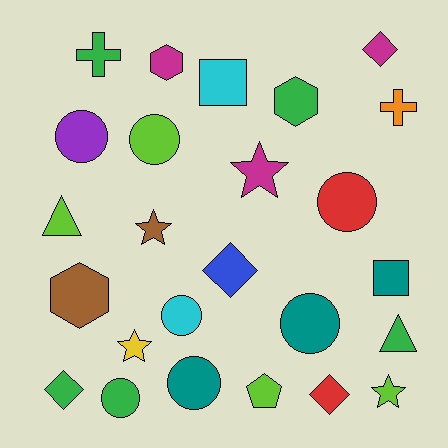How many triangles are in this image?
There are 2 triangles.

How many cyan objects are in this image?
There are 2 cyan objects.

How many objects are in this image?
There are 25 objects.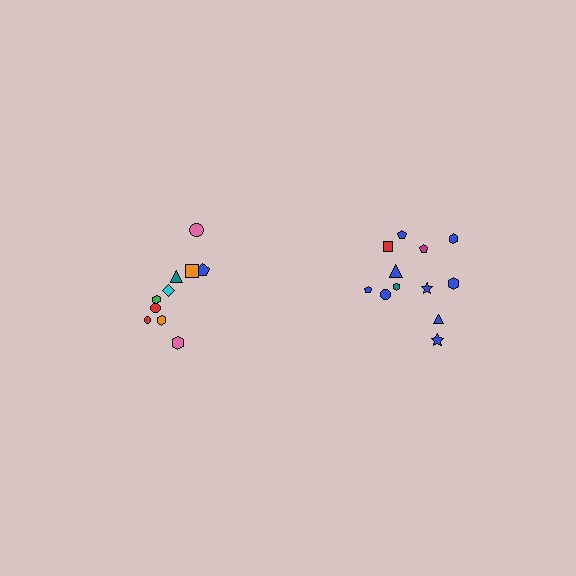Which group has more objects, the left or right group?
The right group.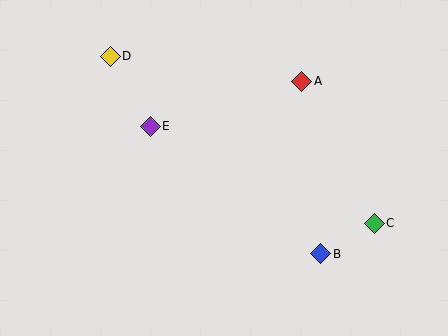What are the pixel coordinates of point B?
Point B is at (321, 254).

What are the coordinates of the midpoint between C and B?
The midpoint between C and B is at (348, 239).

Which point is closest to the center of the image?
Point E at (150, 127) is closest to the center.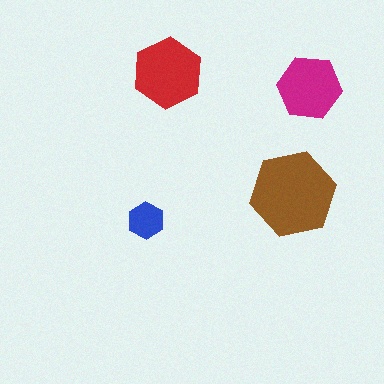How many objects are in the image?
There are 4 objects in the image.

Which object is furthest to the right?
The magenta hexagon is rightmost.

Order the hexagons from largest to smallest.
the brown one, the red one, the magenta one, the blue one.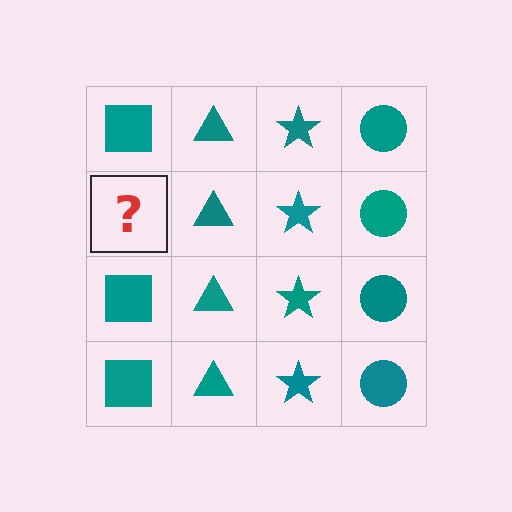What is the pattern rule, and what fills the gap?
The rule is that each column has a consistent shape. The gap should be filled with a teal square.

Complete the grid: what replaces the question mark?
The question mark should be replaced with a teal square.